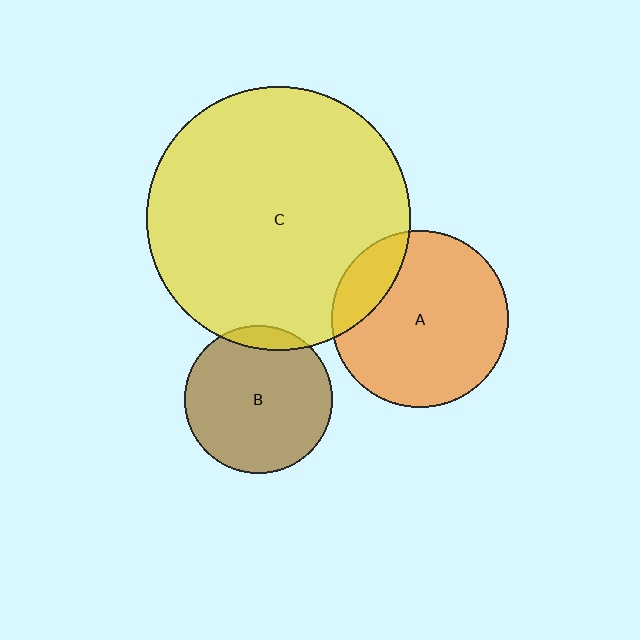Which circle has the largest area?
Circle C (yellow).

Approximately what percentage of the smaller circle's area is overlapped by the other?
Approximately 10%.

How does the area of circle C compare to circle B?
Approximately 3.2 times.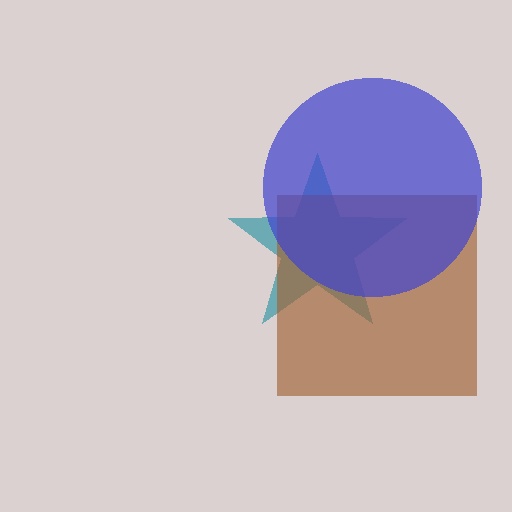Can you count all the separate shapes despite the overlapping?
Yes, there are 3 separate shapes.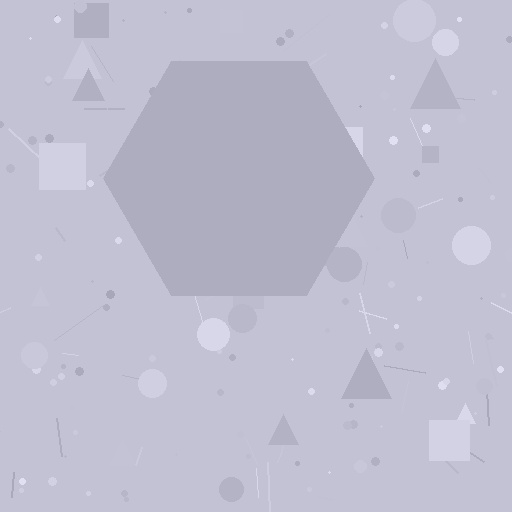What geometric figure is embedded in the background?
A hexagon is embedded in the background.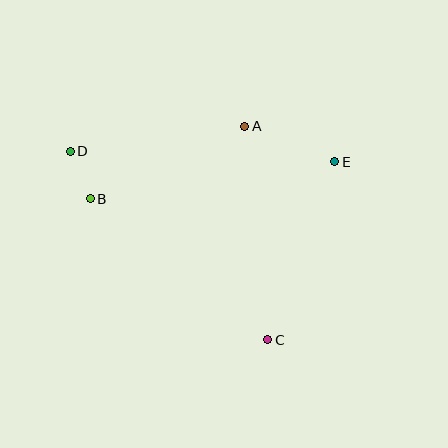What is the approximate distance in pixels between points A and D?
The distance between A and D is approximately 176 pixels.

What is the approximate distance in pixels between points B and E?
The distance between B and E is approximately 247 pixels.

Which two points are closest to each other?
Points B and D are closest to each other.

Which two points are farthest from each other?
Points C and D are farthest from each other.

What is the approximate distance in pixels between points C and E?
The distance between C and E is approximately 190 pixels.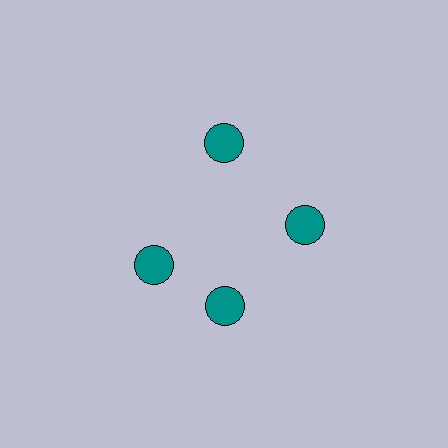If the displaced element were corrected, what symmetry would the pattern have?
It would have 4-fold rotational symmetry — the pattern would map onto itself every 90 degrees.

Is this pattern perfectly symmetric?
No. The 4 teal circles are arranged in a ring, but one element near the 9 o'clock position is rotated out of alignment along the ring, breaking the 4-fold rotational symmetry.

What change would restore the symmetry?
The symmetry would be restored by rotating it back into even spacing with its neighbors so that all 4 circles sit at equal angles and equal distance from the center.